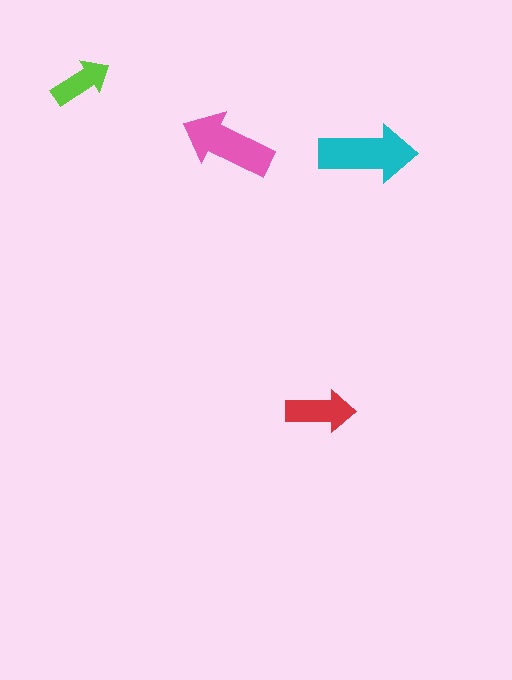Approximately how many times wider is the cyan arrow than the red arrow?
About 1.5 times wider.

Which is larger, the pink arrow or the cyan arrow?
The cyan one.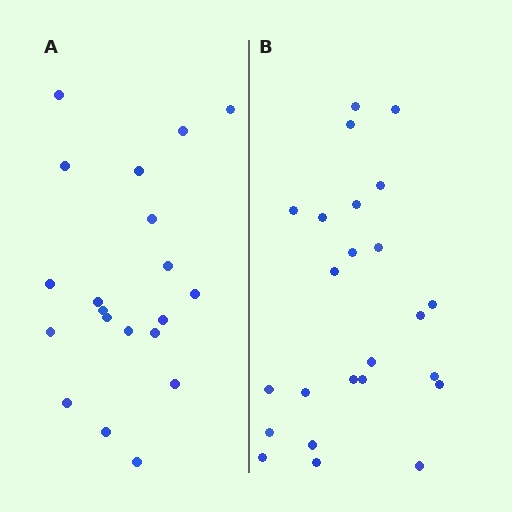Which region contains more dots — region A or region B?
Region B (the right region) has more dots.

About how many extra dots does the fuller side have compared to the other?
Region B has about 4 more dots than region A.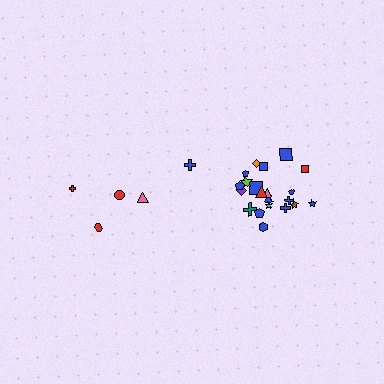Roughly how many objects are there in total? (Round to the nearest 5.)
Roughly 25 objects in total.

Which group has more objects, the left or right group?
The right group.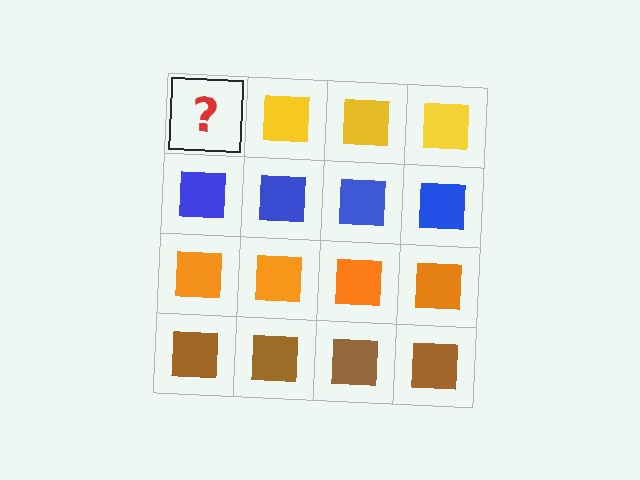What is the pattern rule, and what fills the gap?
The rule is that each row has a consistent color. The gap should be filled with a yellow square.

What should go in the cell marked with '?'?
The missing cell should contain a yellow square.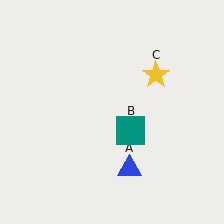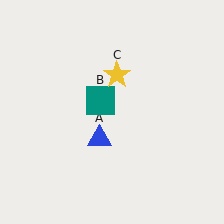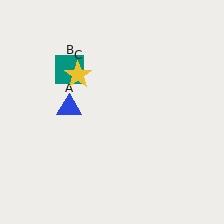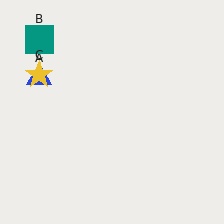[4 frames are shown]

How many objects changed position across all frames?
3 objects changed position: blue triangle (object A), teal square (object B), yellow star (object C).